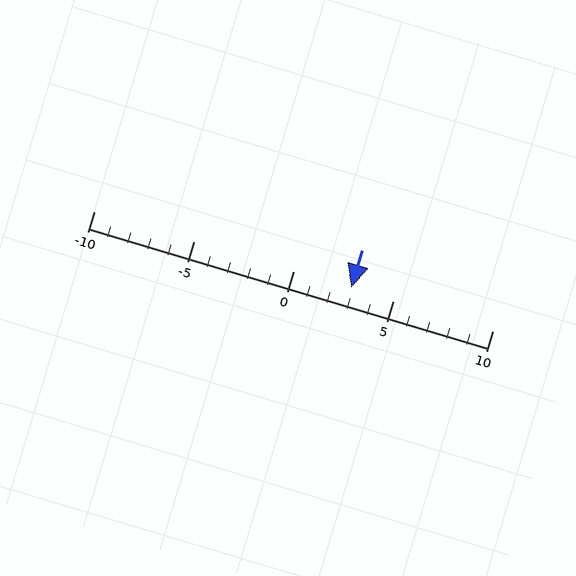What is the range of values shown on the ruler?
The ruler shows values from -10 to 10.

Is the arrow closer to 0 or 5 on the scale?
The arrow is closer to 5.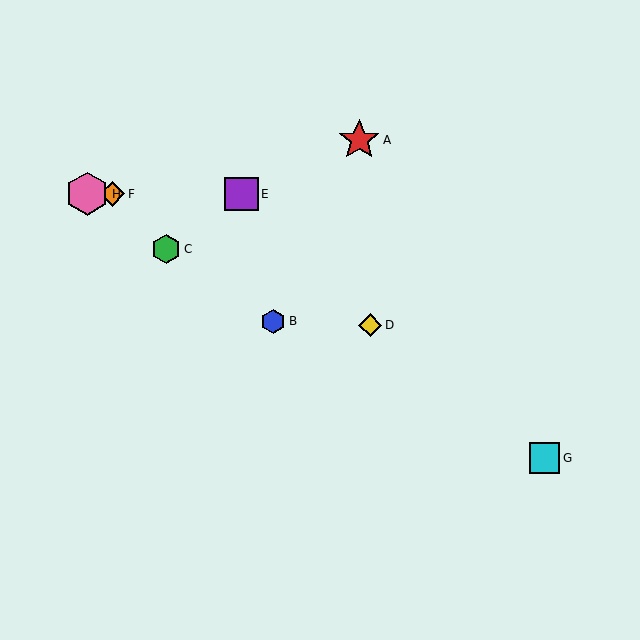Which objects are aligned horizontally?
Objects E, F, H are aligned horizontally.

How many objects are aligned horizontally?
3 objects (E, F, H) are aligned horizontally.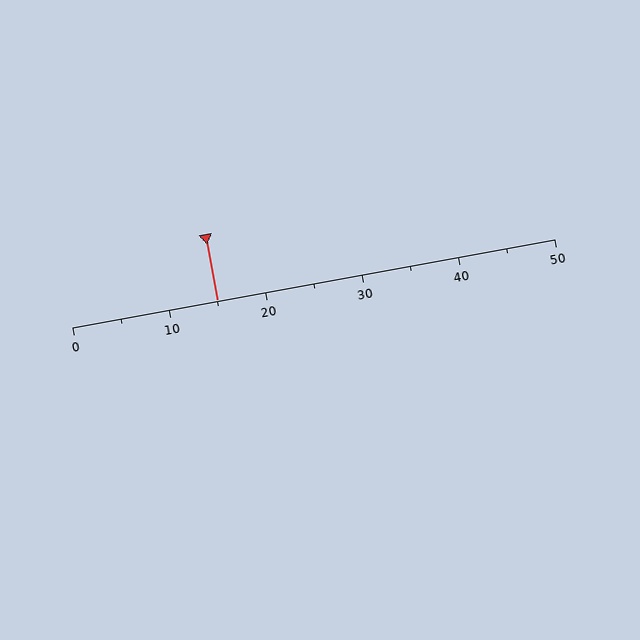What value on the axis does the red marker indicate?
The marker indicates approximately 15.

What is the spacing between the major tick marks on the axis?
The major ticks are spaced 10 apart.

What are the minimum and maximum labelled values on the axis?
The axis runs from 0 to 50.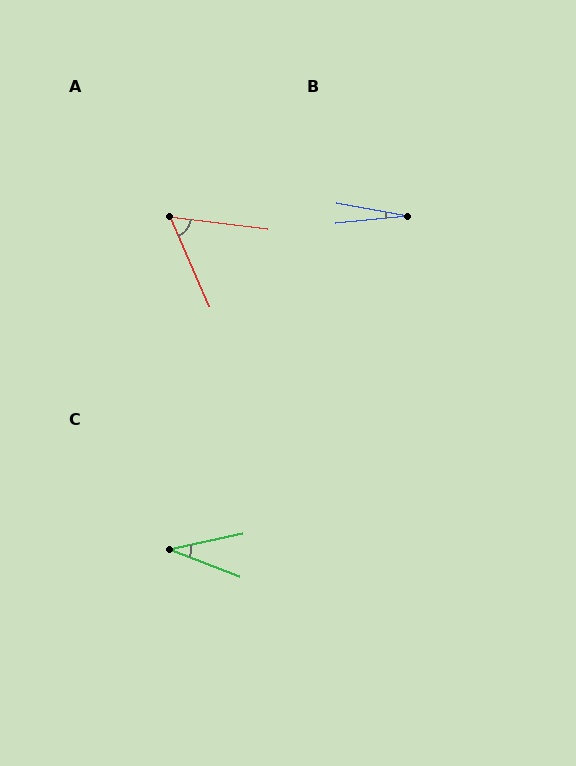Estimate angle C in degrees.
Approximately 33 degrees.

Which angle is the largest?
A, at approximately 59 degrees.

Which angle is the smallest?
B, at approximately 16 degrees.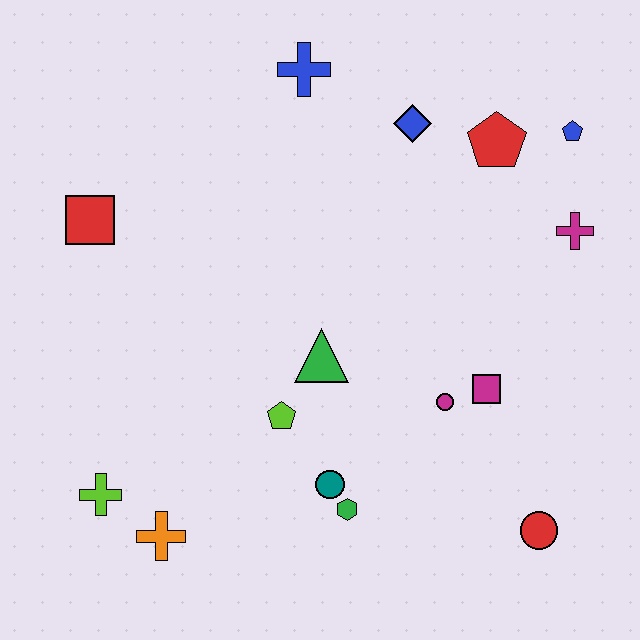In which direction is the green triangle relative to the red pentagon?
The green triangle is below the red pentagon.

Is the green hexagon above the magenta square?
No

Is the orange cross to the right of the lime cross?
Yes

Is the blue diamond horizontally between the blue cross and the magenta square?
Yes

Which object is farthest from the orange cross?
The blue pentagon is farthest from the orange cross.